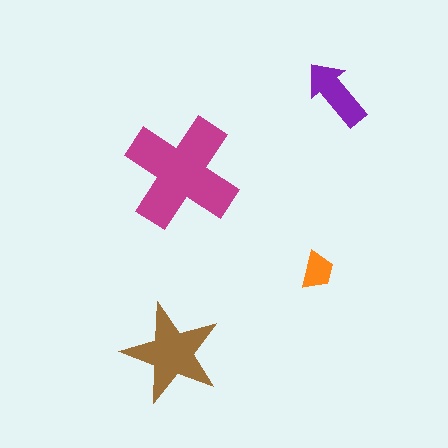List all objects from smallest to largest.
The orange trapezoid, the purple arrow, the brown star, the magenta cross.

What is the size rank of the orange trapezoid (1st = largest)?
4th.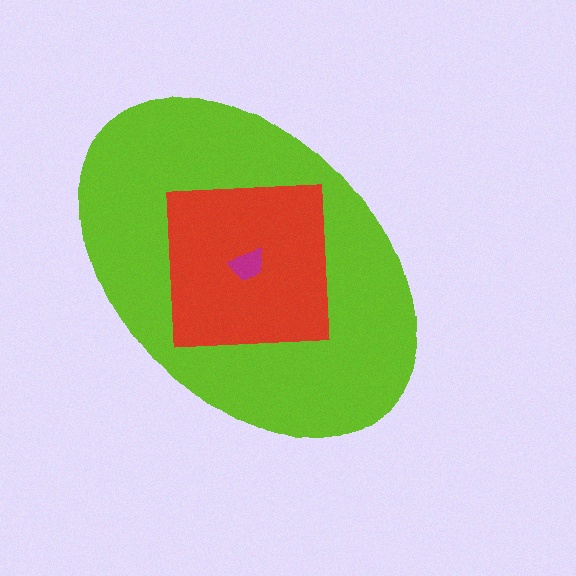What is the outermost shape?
The lime ellipse.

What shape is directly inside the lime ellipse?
The red square.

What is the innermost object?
The magenta trapezoid.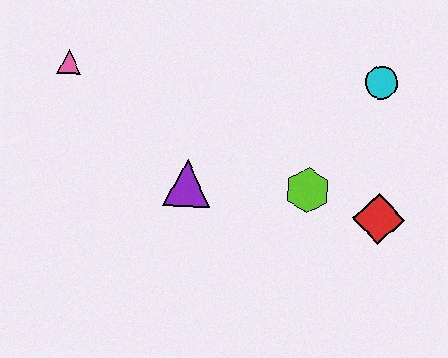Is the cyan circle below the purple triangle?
No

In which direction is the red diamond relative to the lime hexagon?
The red diamond is to the right of the lime hexagon.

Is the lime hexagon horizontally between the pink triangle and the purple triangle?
No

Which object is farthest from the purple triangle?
The cyan circle is farthest from the purple triangle.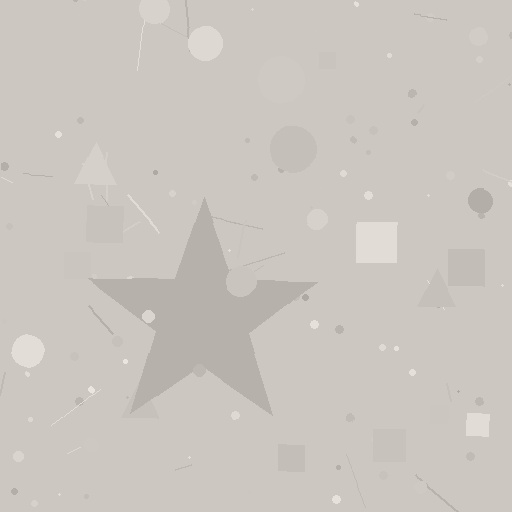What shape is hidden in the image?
A star is hidden in the image.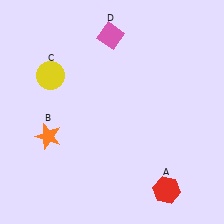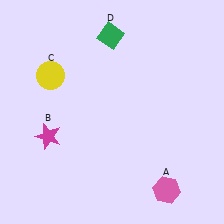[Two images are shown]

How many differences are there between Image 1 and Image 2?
There are 3 differences between the two images.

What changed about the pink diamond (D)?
In Image 1, D is pink. In Image 2, it changed to green.